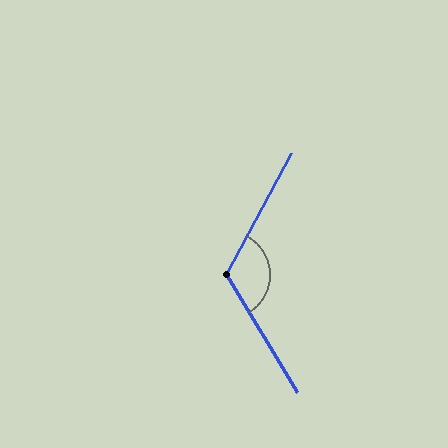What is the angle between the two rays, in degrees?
Approximately 121 degrees.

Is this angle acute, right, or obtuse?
It is obtuse.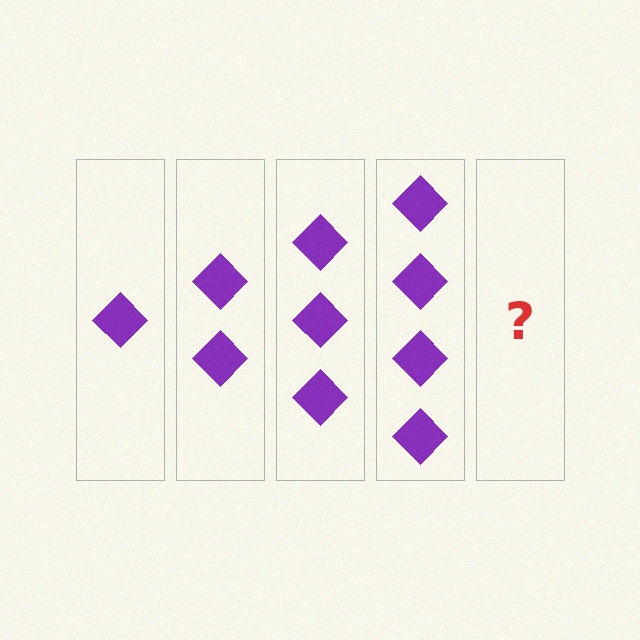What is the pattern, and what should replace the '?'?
The pattern is that each step adds one more diamond. The '?' should be 5 diamonds.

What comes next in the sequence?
The next element should be 5 diamonds.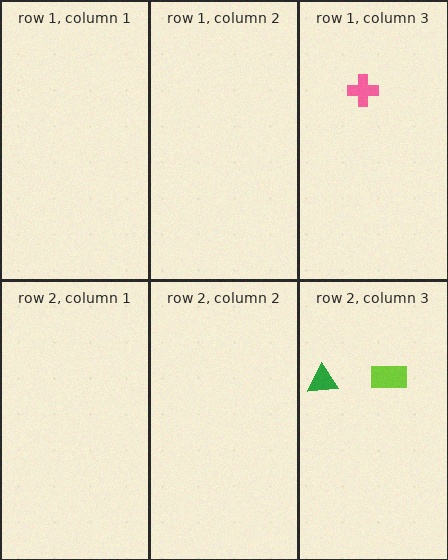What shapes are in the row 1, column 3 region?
The pink cross.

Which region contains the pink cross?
The row 1, column 3 region.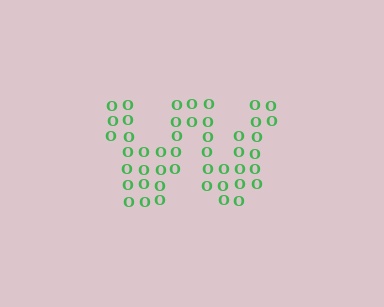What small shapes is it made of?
It is made of small letter O's.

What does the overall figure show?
The overall figure shows the letter W.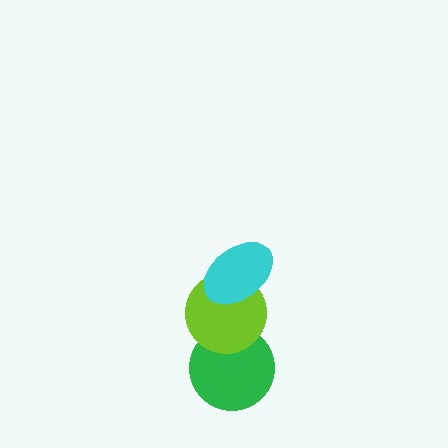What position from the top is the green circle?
The green circle is 3rd from the top.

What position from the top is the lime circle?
The lime circle is 2nd from the top.